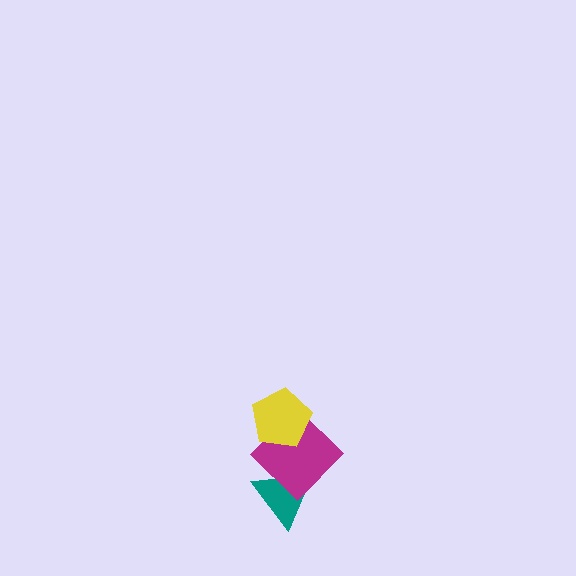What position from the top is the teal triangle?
The teal triangle is 3rd from the top.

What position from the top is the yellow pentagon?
The yellow pentagon is 1st from the top.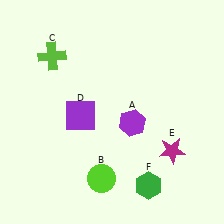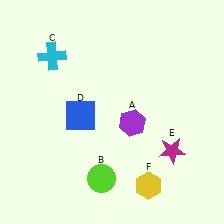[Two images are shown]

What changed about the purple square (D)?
In Image 1, D is purple. In Image 2, it changed to blue.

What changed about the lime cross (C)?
In Image 1, C is lime. In Image 2, it changed to cyan.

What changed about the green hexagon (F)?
In Image 1, F is green. In Image 2, it changed to yellow.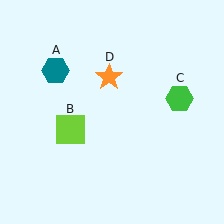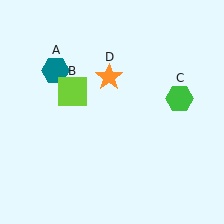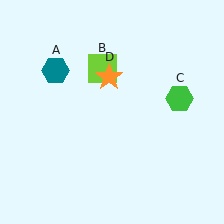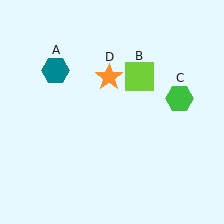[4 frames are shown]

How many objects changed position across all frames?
1 object changed position: lime square (object B).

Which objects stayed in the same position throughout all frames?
Teal hexagon (object A) and green hexagon (object C) and orange star (object D) remained stationary.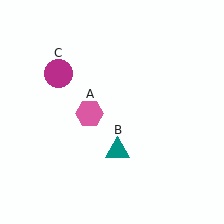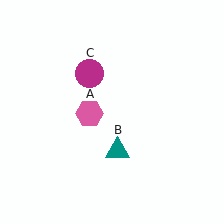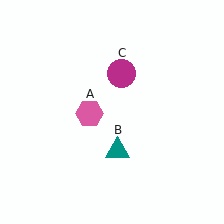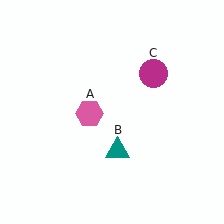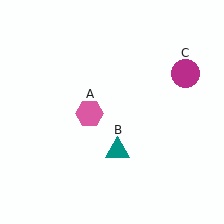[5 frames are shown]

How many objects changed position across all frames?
1 object changed position: magenta circle (object C).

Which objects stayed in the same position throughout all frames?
Pink hexagon (object A) and teal triangle (object B) remained stationary.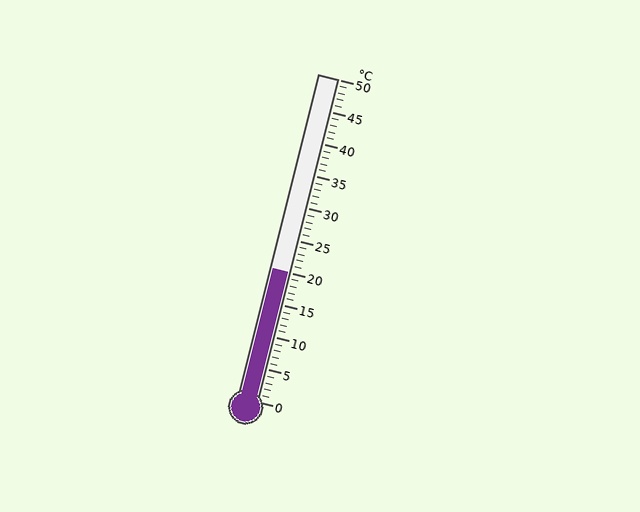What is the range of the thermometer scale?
The thermometer scale ranges from 0°C to 50°C.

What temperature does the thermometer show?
The thermometer shows approximately 20°C.